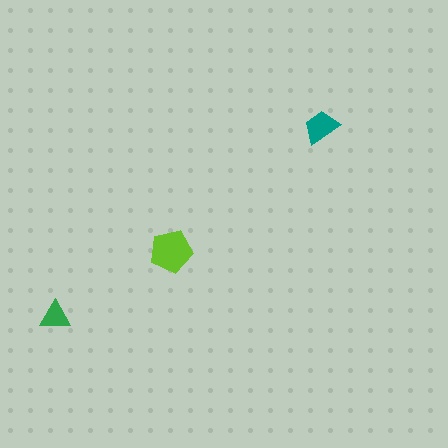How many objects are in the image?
There are 3 objects in the image.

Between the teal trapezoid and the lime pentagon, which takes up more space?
The lime pentagon.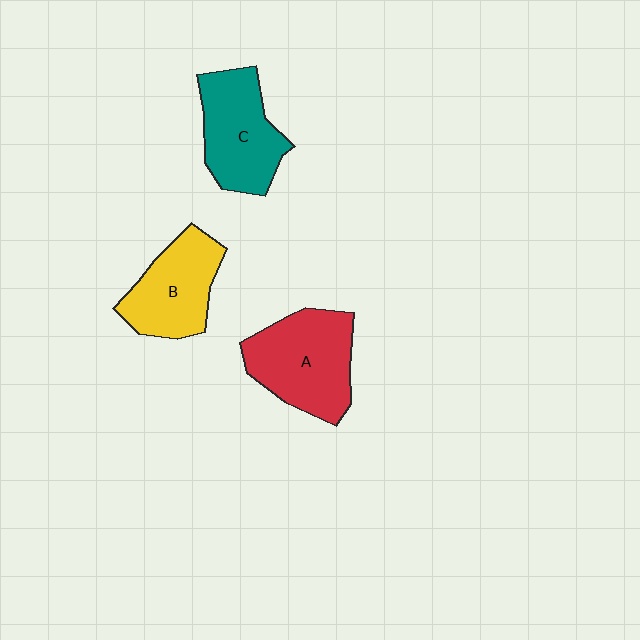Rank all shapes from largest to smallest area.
From largest to smallest: A (red), C (teal), B (yellow).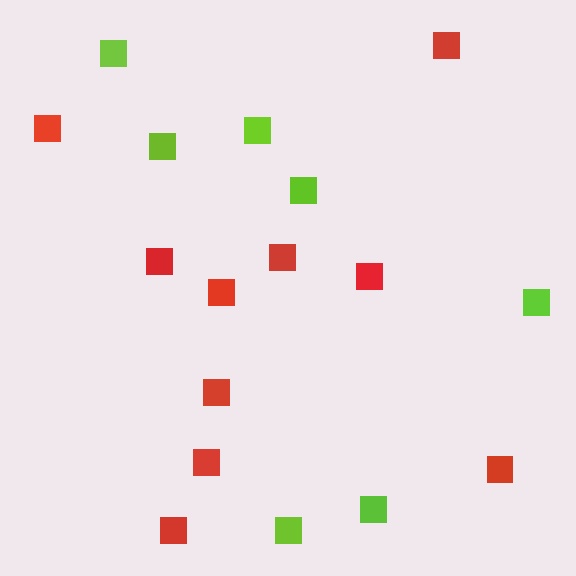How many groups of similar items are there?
There are 2 groups: one group of red squares (10) and one group of lime squares (7).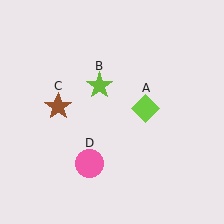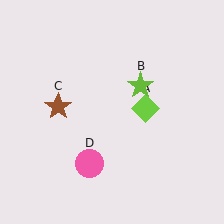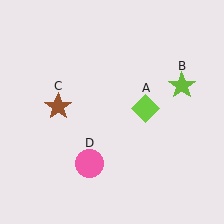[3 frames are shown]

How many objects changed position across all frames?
1 object changed position: lime star (object B).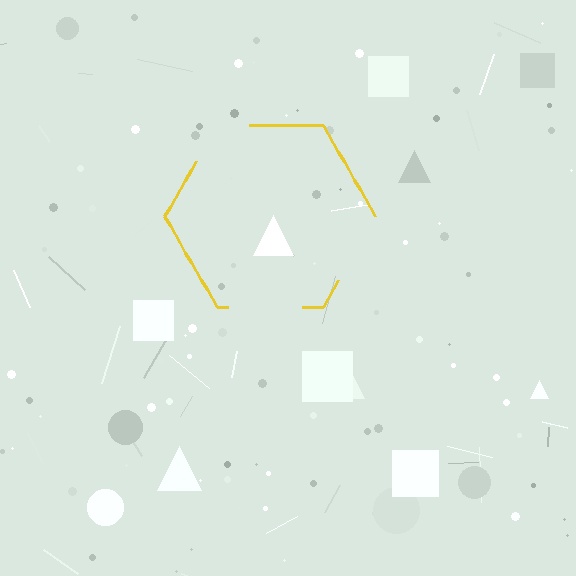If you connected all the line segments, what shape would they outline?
They would outline a hexagon.